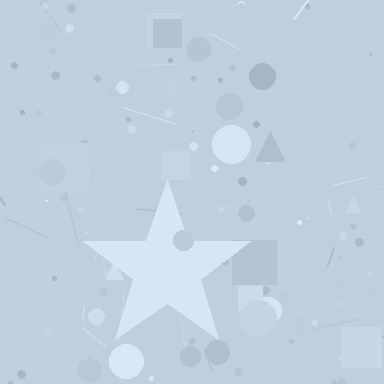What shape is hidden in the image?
A star is hidden in the image.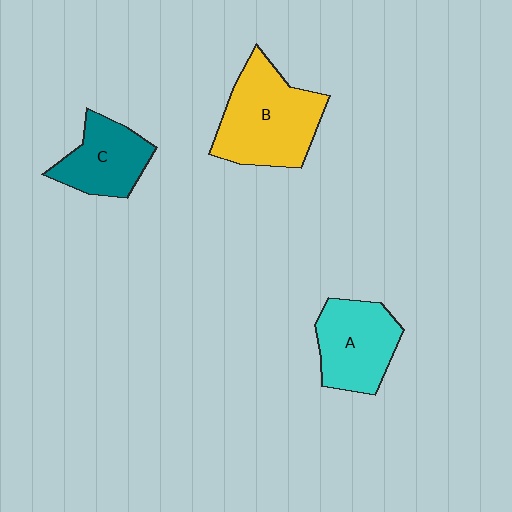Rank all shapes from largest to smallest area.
From largest to smallest: B (yellow), A (cyan), C (teal).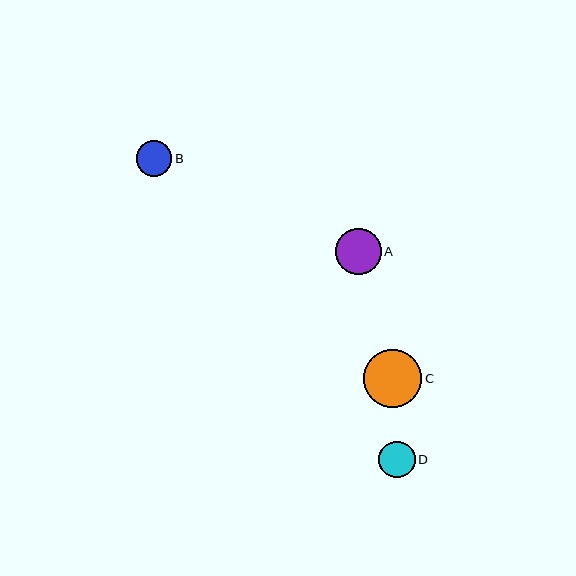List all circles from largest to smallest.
From largest to smallest: C, A, D, B.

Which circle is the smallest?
Circle B is the smallest with a size of approximately 35 pixels.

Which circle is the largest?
Circle C is the largest with a size of approximately 58 pixels.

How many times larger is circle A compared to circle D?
Circle A is approximately 1.3 times the size of circle D.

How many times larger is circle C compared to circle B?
Circle C is approximately 1.6 times the size of circle B.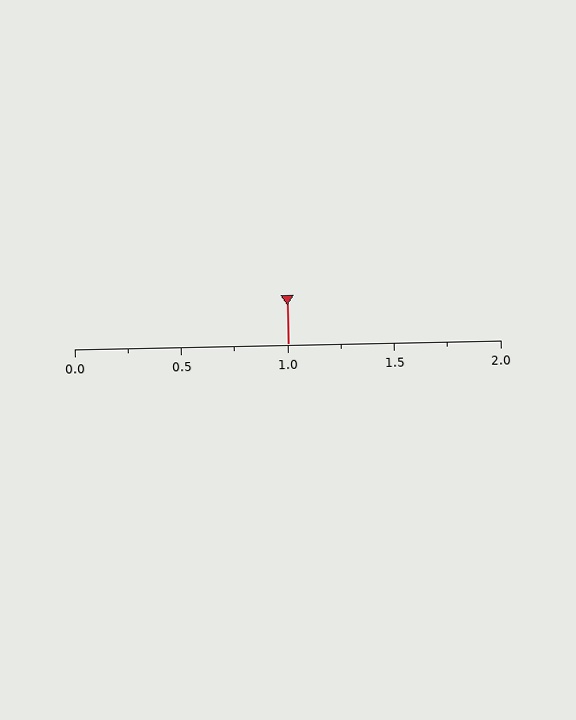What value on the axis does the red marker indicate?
The marker indicates approximately 1.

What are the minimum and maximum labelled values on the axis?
The axis runs from 0.0 to 2.0.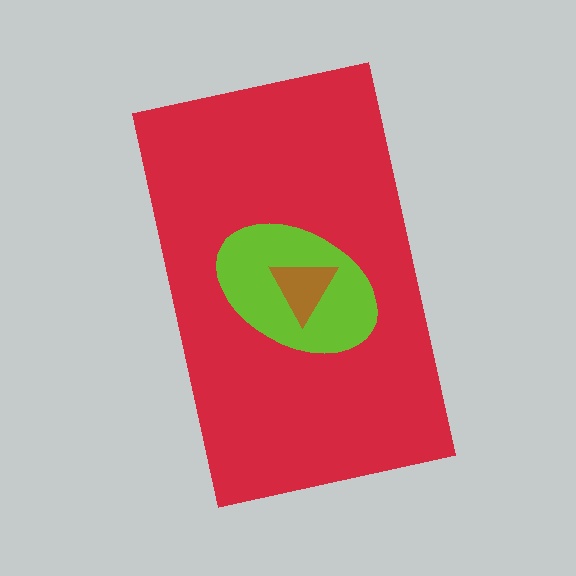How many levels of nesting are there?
3.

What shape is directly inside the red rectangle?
The lime ellipse.